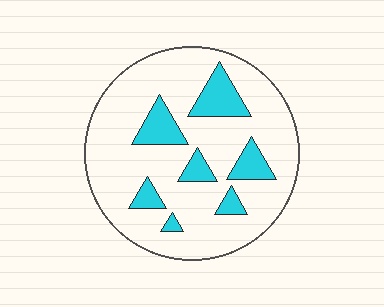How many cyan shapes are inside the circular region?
7.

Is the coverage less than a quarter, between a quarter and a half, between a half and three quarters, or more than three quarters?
Less than a quarter.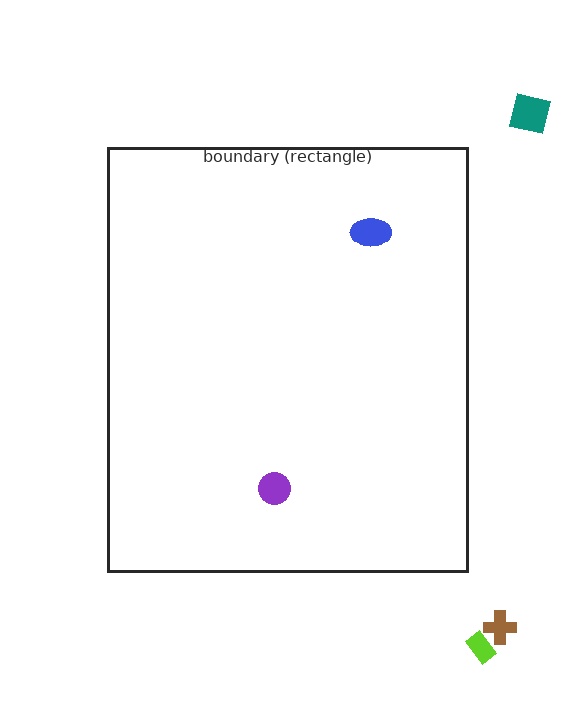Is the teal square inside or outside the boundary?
Outside.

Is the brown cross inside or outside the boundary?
Outside.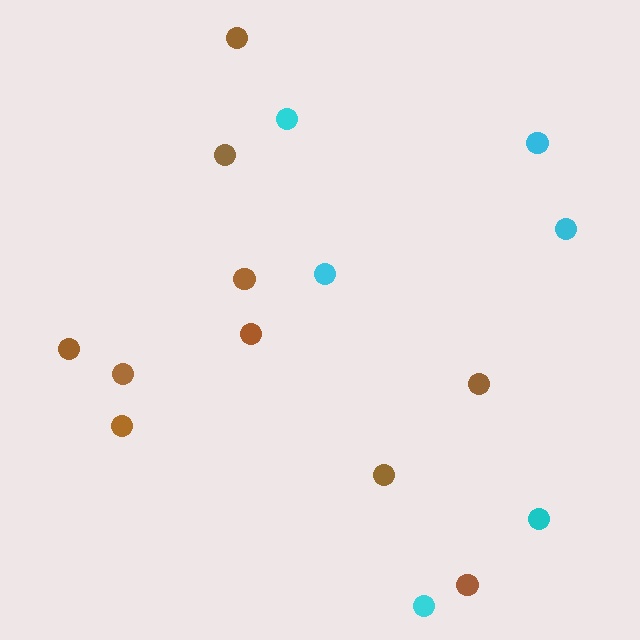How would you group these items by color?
There are 2 groups: one group of cyan circles (6) and one group of brown circles (10).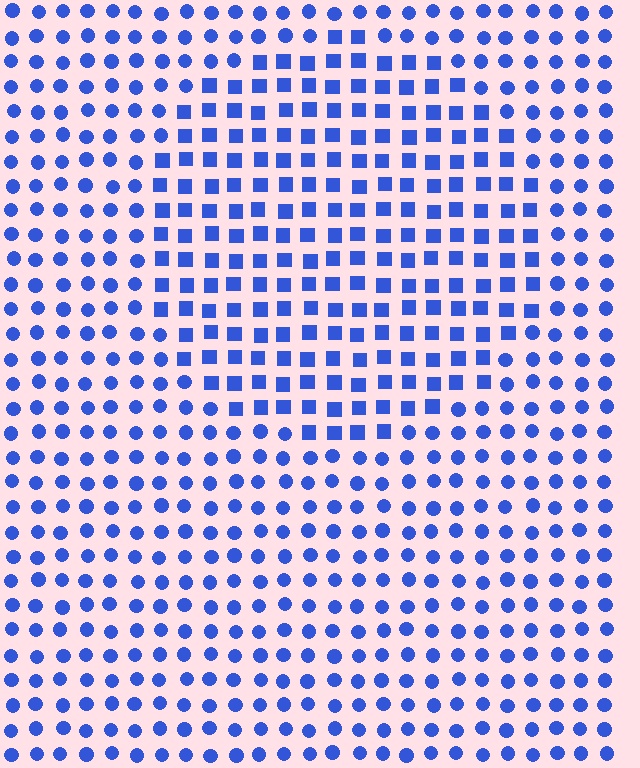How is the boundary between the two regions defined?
The boundary is defined by a change in element shape: squares inside vs. circles outside. All elements share the same color and spacing.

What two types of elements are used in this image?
The image uses squares inside the circle region and circles outside it.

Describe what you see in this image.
The image is filled with small blue elements arranged in a uniform grid. A circle-shaped region contains squares, while the surrounding area contains circles. The boundary is defined purely by the change in element shape.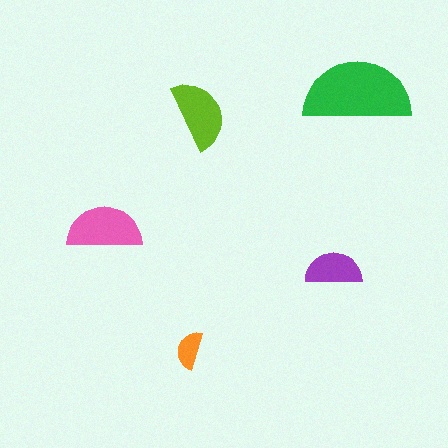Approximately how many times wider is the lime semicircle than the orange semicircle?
About 2 times wider.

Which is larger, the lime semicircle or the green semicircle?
The green one.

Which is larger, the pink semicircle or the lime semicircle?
The pink one.